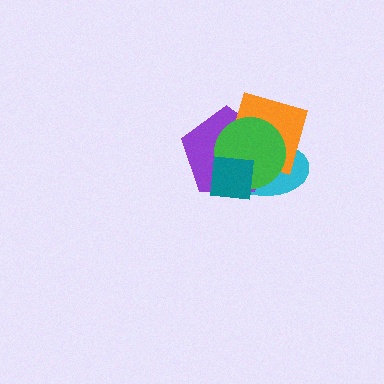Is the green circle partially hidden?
Yes, it is partially covered by another shape.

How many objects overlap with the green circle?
4 objects overlap with the green circle.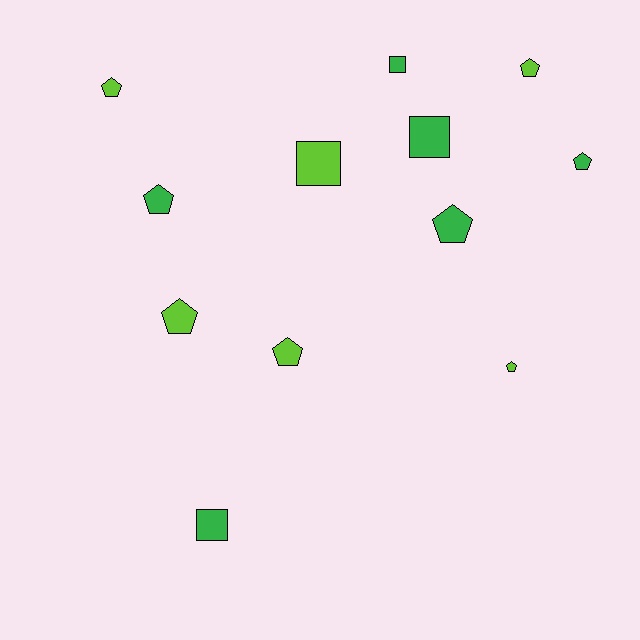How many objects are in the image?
There are 12 objects.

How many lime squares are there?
There is 1 lime square.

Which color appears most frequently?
Green, with 6 objects.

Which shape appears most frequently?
Pentagon, with 8 objects.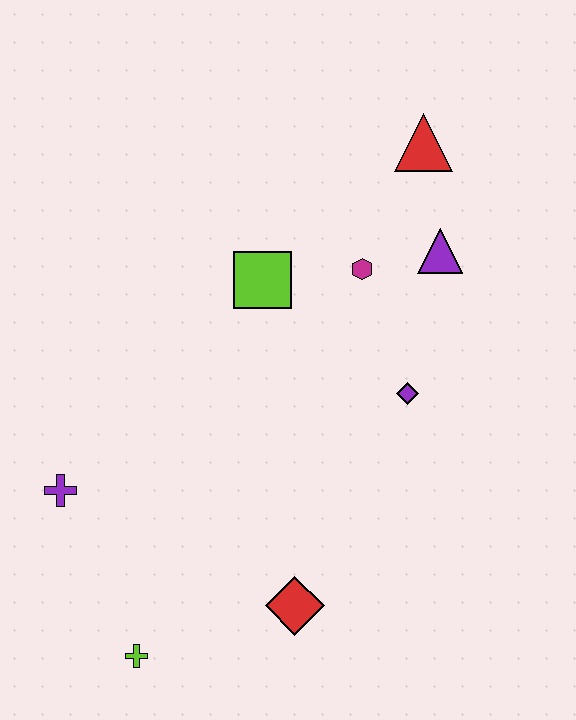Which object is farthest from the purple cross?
The red triangle is farthest from the purple cross.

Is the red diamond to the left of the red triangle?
Yes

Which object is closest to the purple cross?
The lime cross is closest to the purple cross.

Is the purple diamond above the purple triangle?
No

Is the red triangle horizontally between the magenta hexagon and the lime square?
No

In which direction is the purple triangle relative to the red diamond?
The purple triangle is above the red diamond.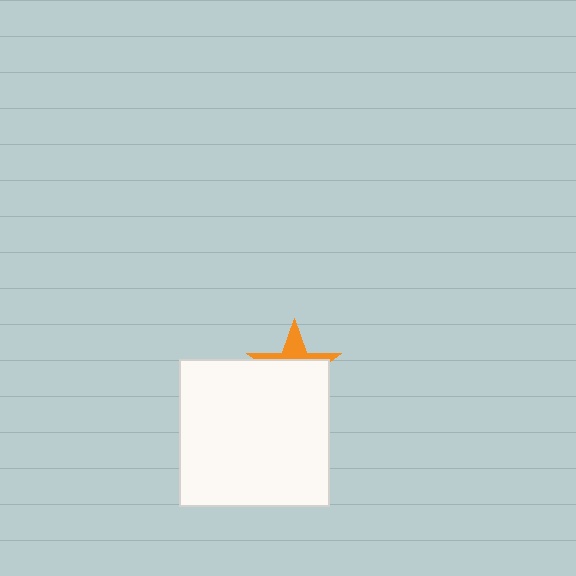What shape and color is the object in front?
The object in front is a white rectangle.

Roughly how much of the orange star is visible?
A small part of it is visible (roughly 33%).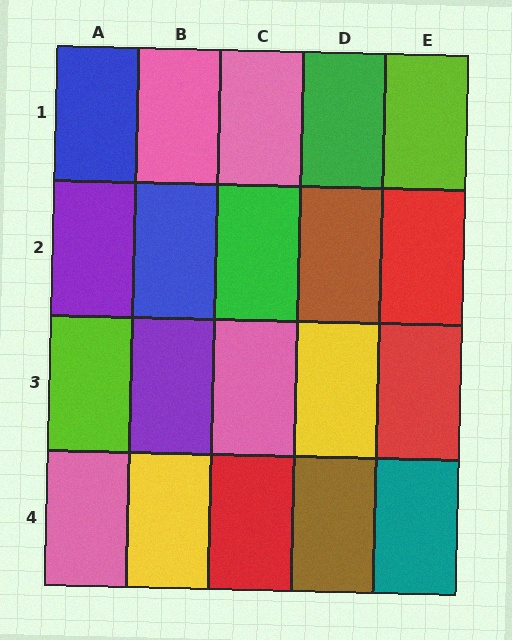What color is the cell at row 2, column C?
Green.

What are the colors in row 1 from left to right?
Blue, pink, pink, green, lime.